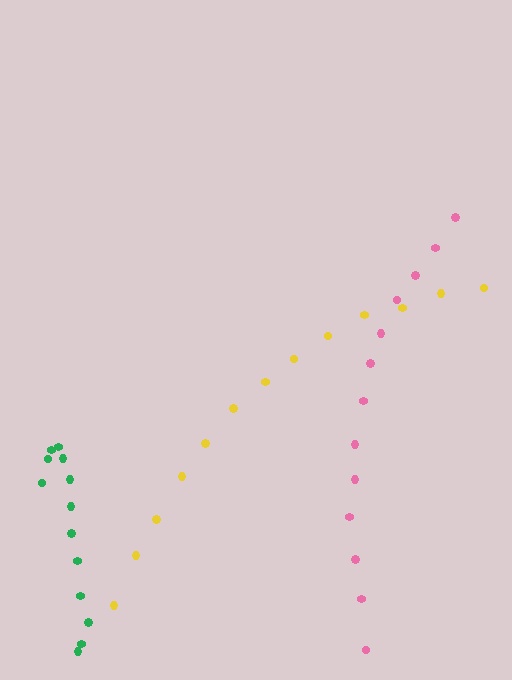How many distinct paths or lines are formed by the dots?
There are 3 distinct paths.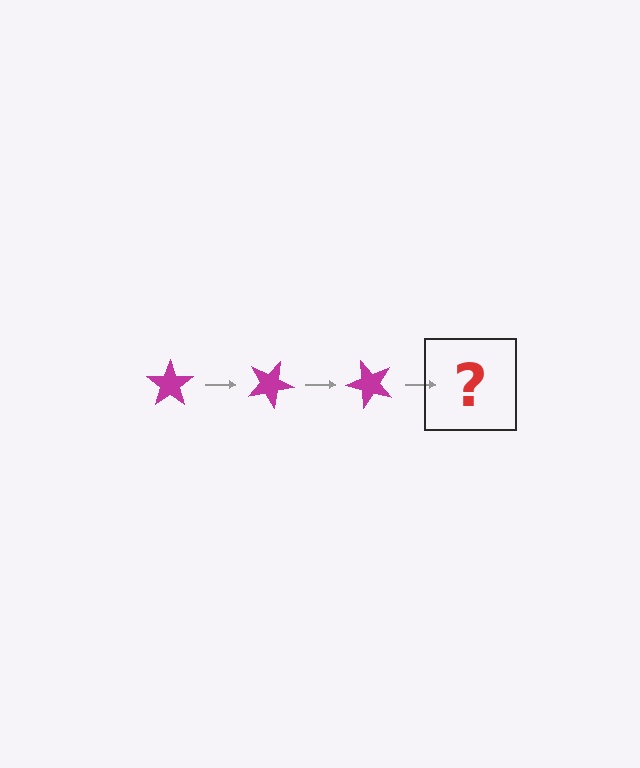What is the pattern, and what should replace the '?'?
The pattern is that the star rotates 25 degrees each step. The '?' should be a magenta star rotated 75 degrees.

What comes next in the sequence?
The next element should be a magenta star rotated 75 degrees.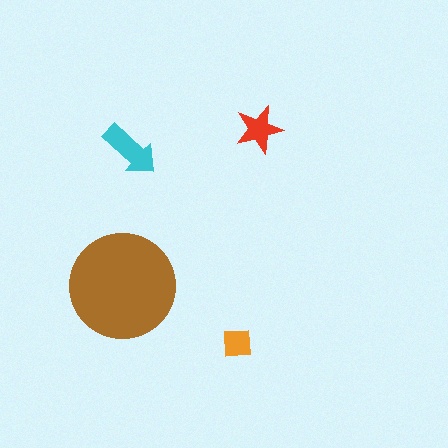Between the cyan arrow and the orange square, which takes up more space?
The cyan arrow.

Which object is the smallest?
The orange square.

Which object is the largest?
The brown circle.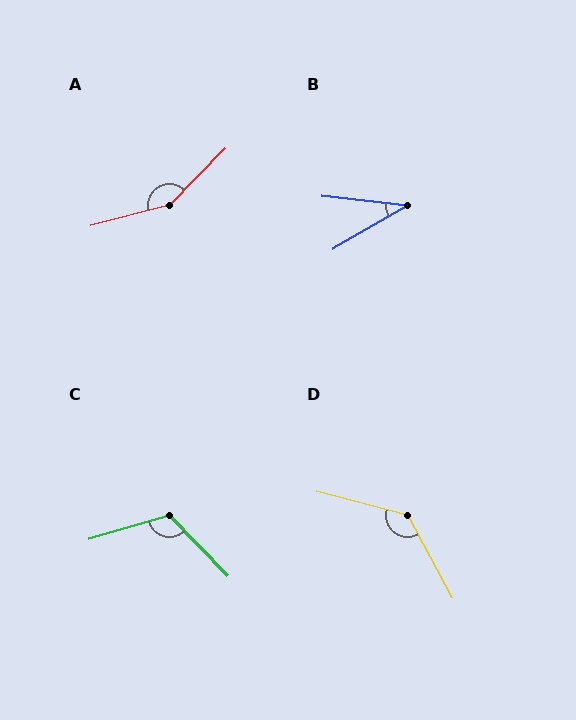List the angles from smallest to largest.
B (37°), C (117°), D (133°), A (149°).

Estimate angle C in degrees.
Approximately 117 degrees.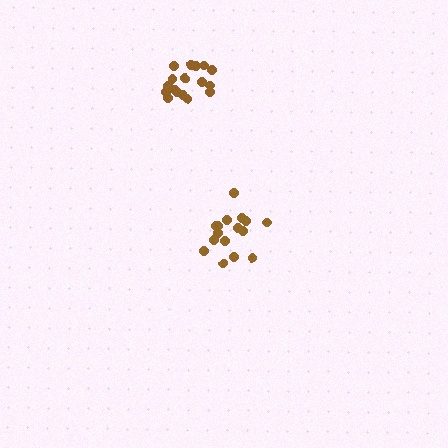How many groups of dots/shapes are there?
There are 2 groups.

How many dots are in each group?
Group 1: 16 dots, Group 2: 17 dots (33 total).